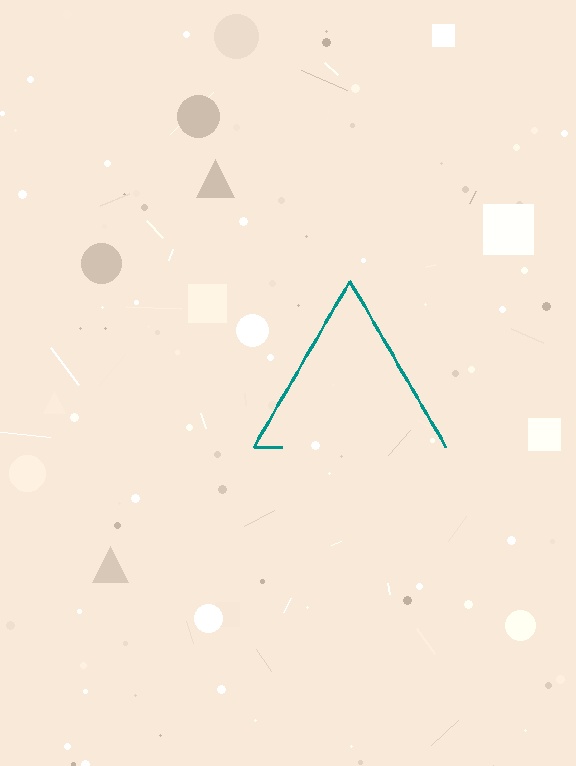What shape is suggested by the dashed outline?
The dashed outline suggests a triangle.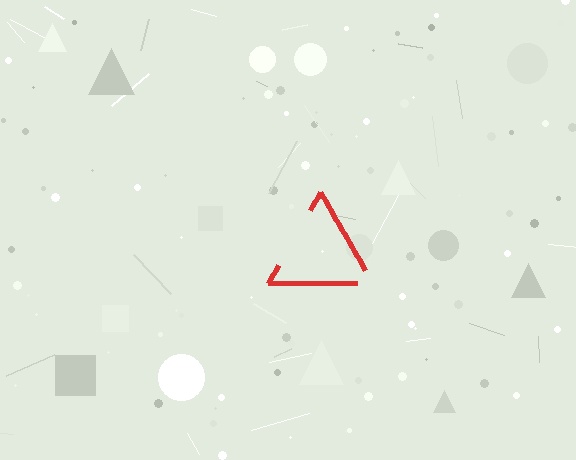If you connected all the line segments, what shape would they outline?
They would outline a triangle.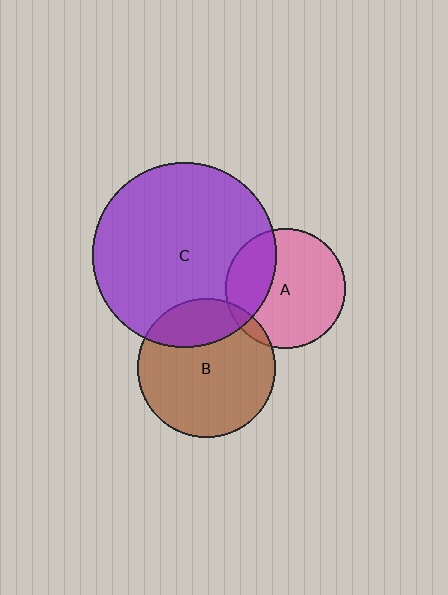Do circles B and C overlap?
Yes.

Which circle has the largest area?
Circle C (purple).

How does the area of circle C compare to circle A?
Approximately 2.4 times.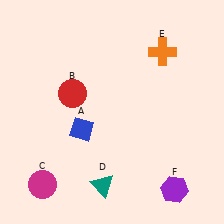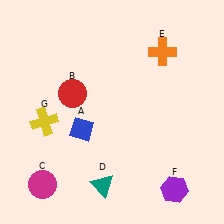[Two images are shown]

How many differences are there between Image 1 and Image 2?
There is 1 difference between the two images.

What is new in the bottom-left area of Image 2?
A yellow cross (G) was added in the bottom-left area of Image 2.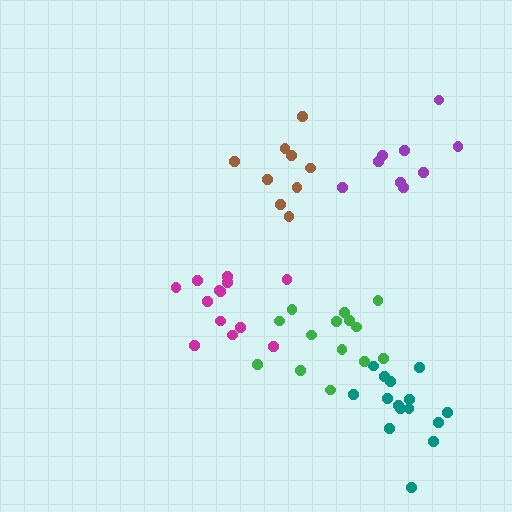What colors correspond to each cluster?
The clusters are colored: magenta, teal, green, purple, brown.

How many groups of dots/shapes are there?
There are 5 groups.